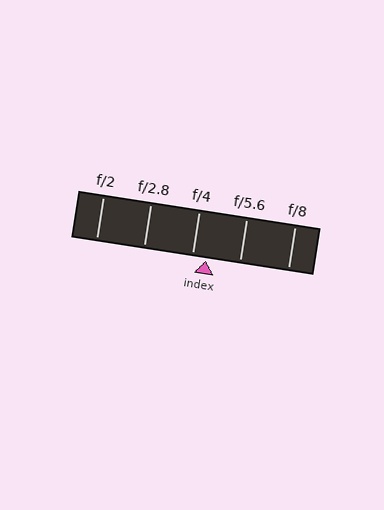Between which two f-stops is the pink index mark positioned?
The index mark is between f/4 and f/5.6.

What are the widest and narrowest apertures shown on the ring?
The widest aperture shown is f/2 and the narrowest is f/8.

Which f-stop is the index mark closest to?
The index mark is closest to f/4.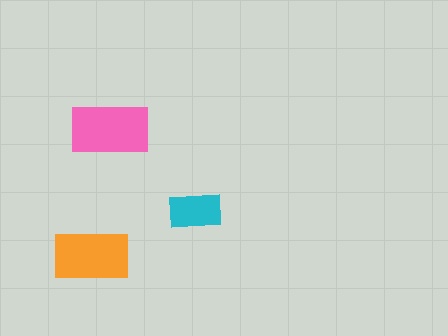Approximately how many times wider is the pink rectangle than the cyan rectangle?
About 1.5 times wider.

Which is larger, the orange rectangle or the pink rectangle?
The pink one.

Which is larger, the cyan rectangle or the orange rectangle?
The orange one.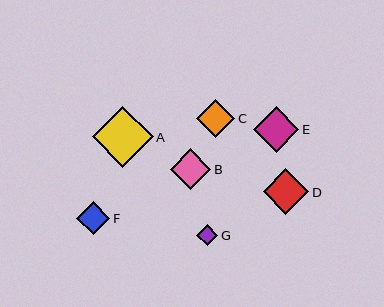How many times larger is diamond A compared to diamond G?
Diamond A is approximately 2.9 times the size of diamond G.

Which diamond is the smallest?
Diamond G is the smallest with a size of approximately 21 pixels.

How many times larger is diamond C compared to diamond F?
Diamond C is approximately 1.2 times the size of diamond F.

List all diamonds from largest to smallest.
From largest to smallest: A, E, D, B, C, F, G.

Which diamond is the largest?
Diamond A is the largest with a size of approximately 61 pixels.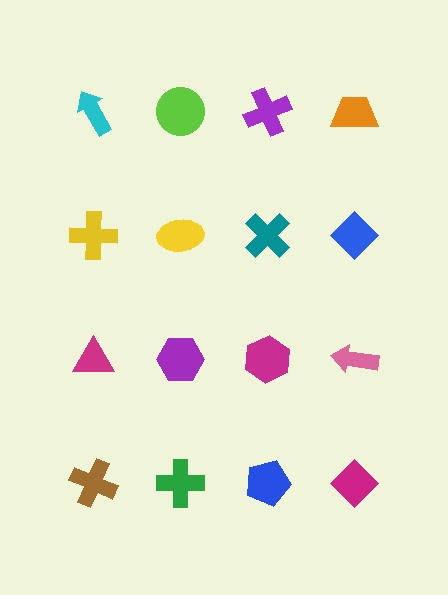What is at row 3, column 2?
A purple hexagon.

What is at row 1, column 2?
A lime circle.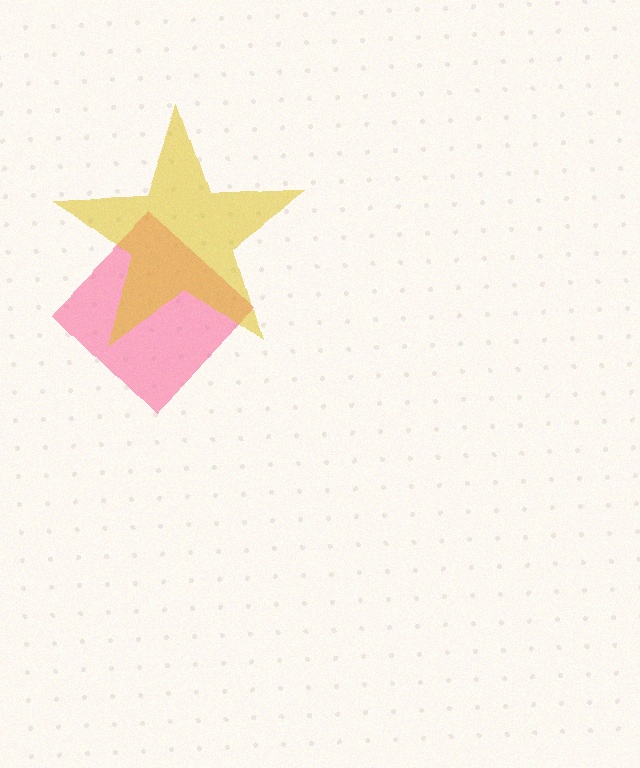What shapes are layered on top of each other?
The layered shapes are: a pink diamond, a yellow star.